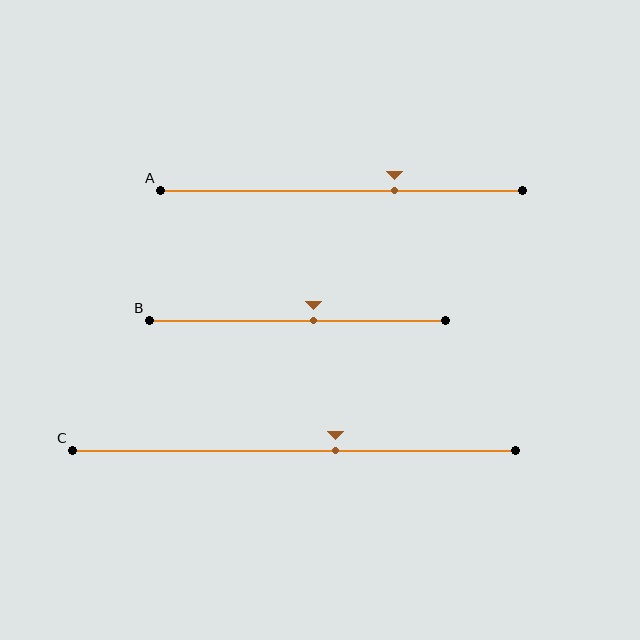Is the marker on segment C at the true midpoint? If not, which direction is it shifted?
No, the marker on segment C is shifted to the right by about 9% of the segment length.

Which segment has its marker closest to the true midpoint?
Segment B has its marker closest to the true midpoint.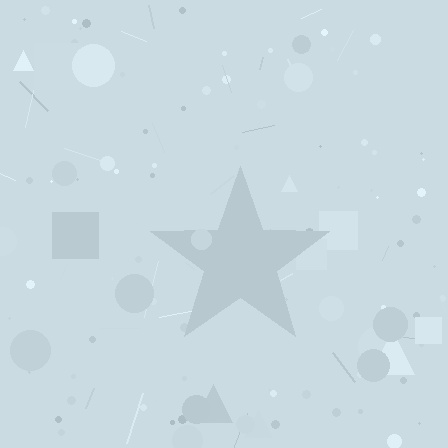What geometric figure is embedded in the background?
A star is embedded in the background.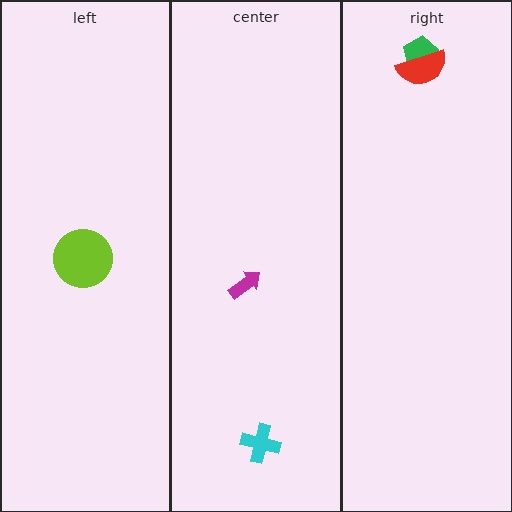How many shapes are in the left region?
1.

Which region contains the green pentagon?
The right region.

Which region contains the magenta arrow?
The center region.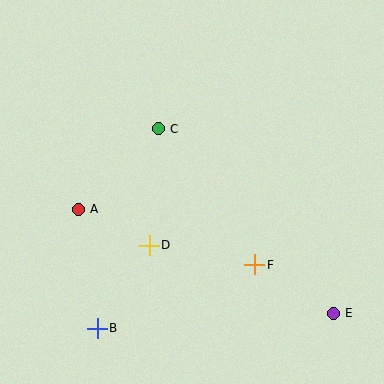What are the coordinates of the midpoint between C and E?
The midpoint between C and E is at (246, 221).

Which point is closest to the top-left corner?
Point C is closest to the top-left corner.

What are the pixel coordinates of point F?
Point F is at (255, 265).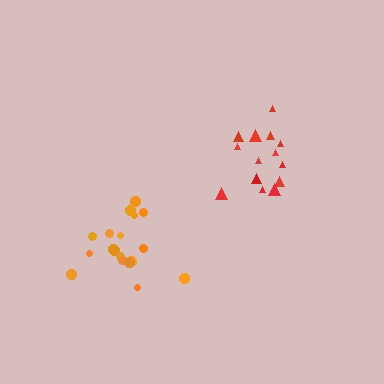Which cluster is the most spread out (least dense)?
Red.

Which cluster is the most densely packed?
Orange.